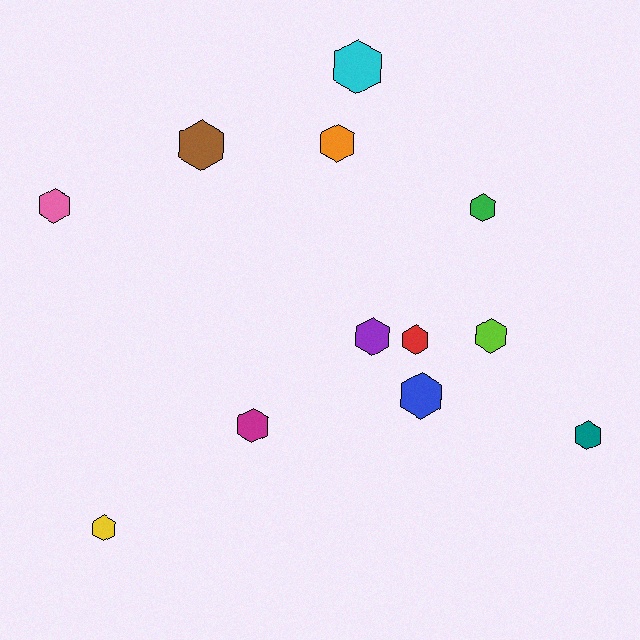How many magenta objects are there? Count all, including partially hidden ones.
There is 1 magenta object.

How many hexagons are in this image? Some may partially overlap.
There are 12 hexagons.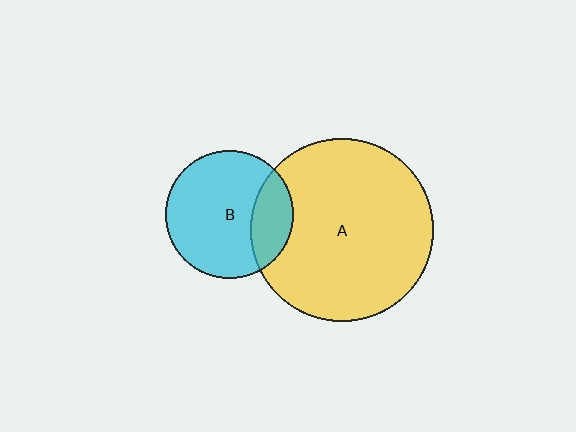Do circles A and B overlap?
Yes.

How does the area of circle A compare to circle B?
Approximately 2.0 times.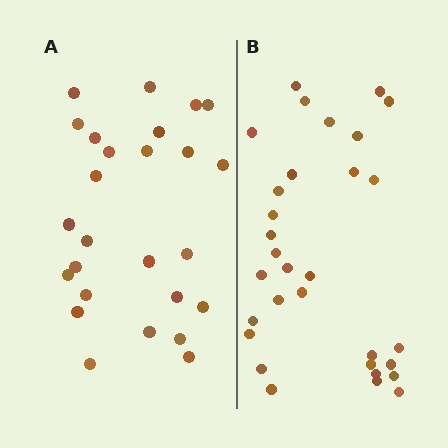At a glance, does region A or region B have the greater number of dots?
Region B (the right region) has more dots.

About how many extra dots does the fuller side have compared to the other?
Region B has about 5 more dots than region A.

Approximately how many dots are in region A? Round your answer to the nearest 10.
About 30 dots. (The exact count is 26, which rounds to 30.)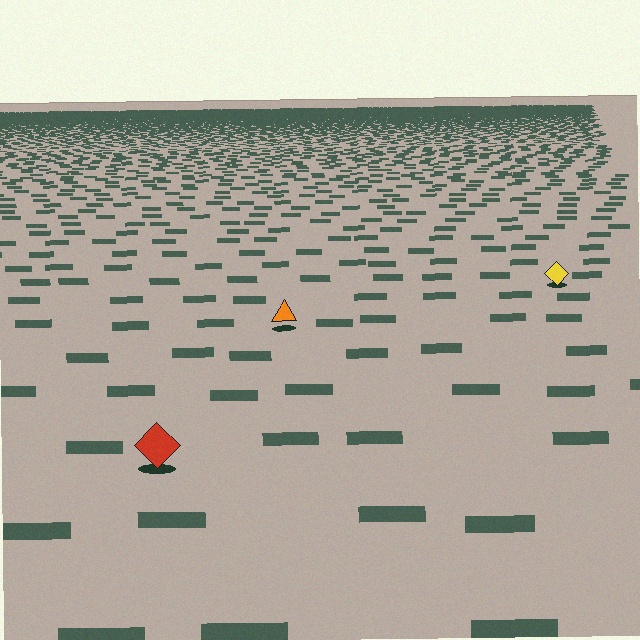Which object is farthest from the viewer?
The yellow diamond is farthest from the viewer. It appears smaller and the ground texture around it is denser.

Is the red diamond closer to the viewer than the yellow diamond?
Yes. The red diamond is closer — you can tell from the texture gradient: the ground texture is coarser near it.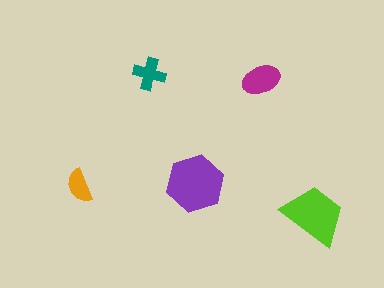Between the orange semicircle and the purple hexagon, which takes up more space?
The purple hexagon.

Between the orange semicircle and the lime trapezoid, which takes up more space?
The lime trapezoid.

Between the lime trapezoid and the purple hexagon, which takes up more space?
The purple hexagon.